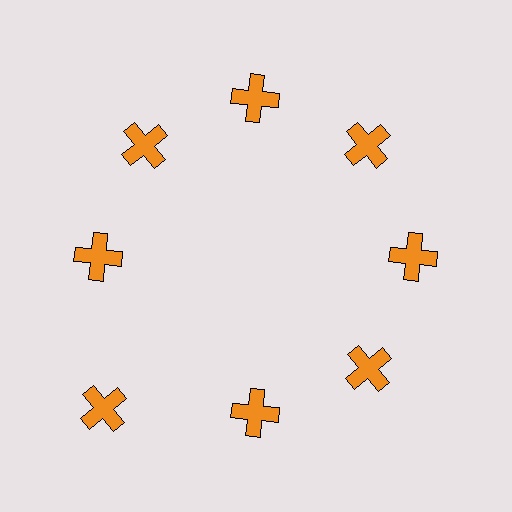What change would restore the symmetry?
The symmetry would be restored by moving it inward, back onto the ring so that all 8 crosses sit at equal angles and equal distance from the center.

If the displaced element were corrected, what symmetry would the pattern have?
It would have 8-fold rotational symmetry — the pattern would map onto itself every 45 degrees.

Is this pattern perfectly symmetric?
No. The 8 orange crosses are arranged in a ring, but one element near the 8 o'clock position is pushed outward from the center, breaking the 8-fold rotational symmetry.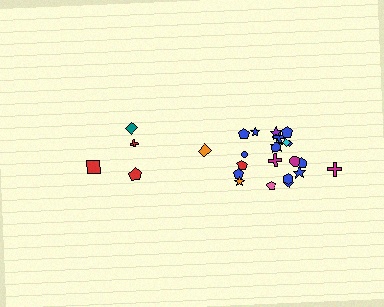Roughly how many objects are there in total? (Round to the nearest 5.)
Roughly 25 objects in total.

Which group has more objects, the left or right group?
The right group.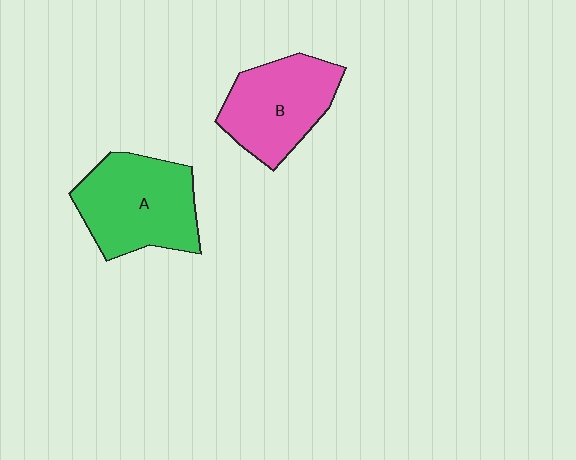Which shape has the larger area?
Shape A (green).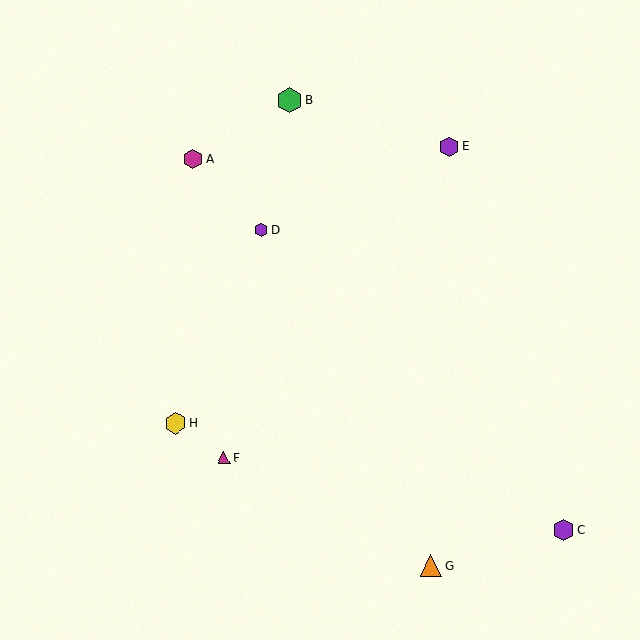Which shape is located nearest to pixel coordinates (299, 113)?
The green hexagon (labeled B) at (290, 100) is nearest to that location.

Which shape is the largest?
The green hexagon (labeled B) is the largest.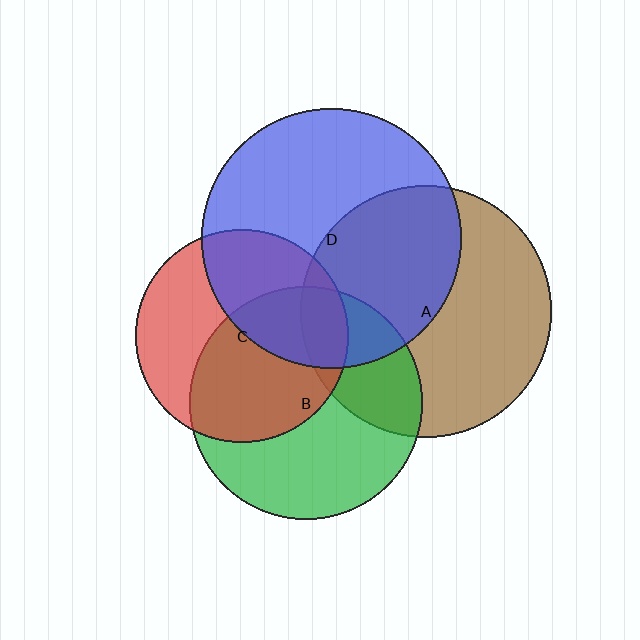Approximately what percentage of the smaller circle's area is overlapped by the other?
Approximately 25%.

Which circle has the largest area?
Circle D (blue).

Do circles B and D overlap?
Yes.